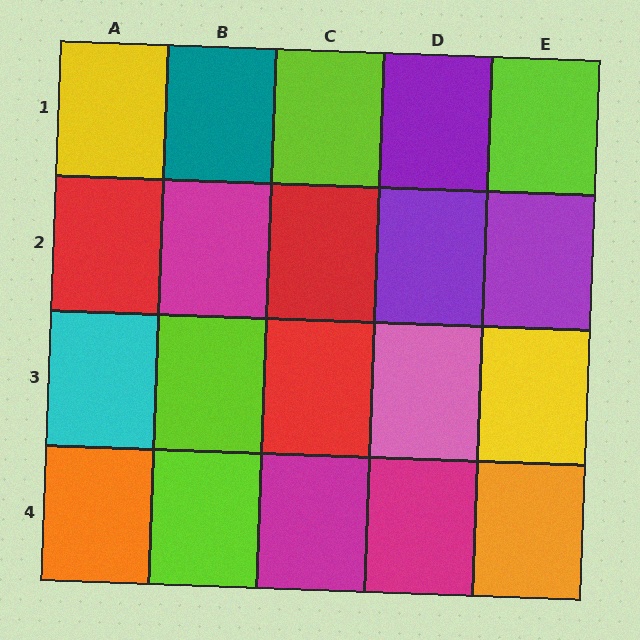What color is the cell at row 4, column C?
Magenta.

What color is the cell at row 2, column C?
Red.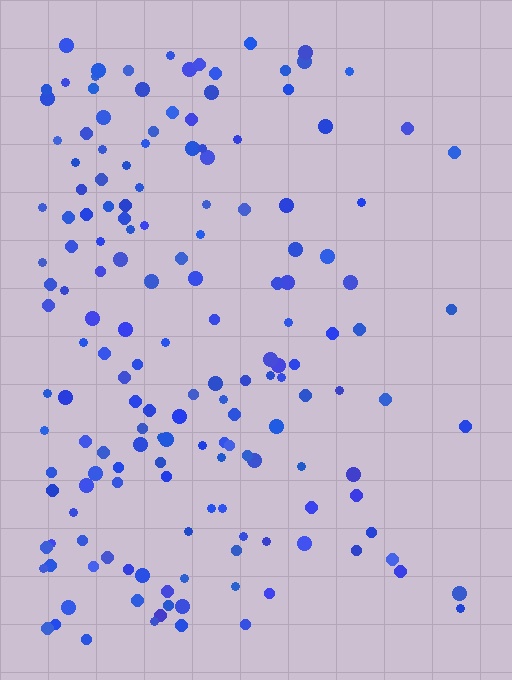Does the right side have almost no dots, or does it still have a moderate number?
Still a moderate number, just noticeably fewer than the left.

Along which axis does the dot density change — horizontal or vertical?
Horizontal.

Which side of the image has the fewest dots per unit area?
The right.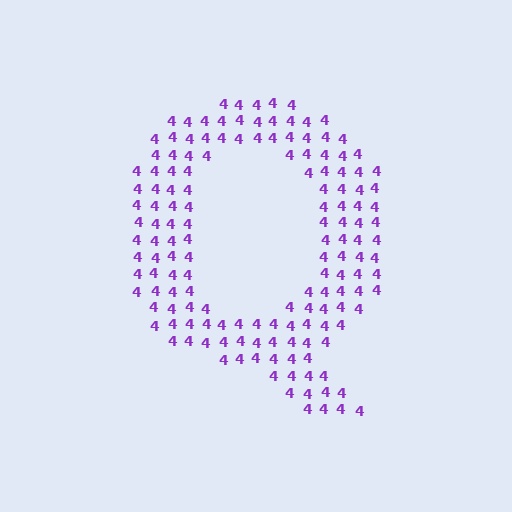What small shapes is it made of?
It is made of small digit 4's.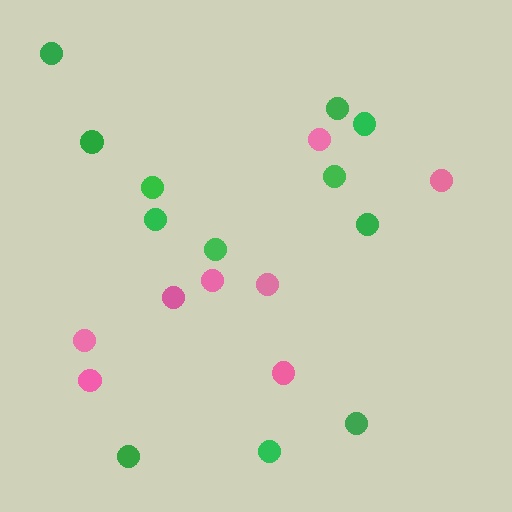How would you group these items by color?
There are 2 groups: one group of green circles (12) and one group of pink circles (8).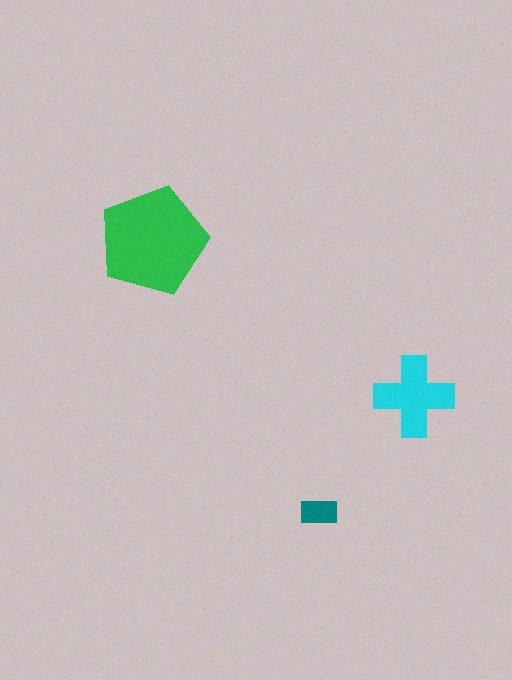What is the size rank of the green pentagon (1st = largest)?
1st.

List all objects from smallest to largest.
The teal rectangle, the cyan cross, the green pentagon.